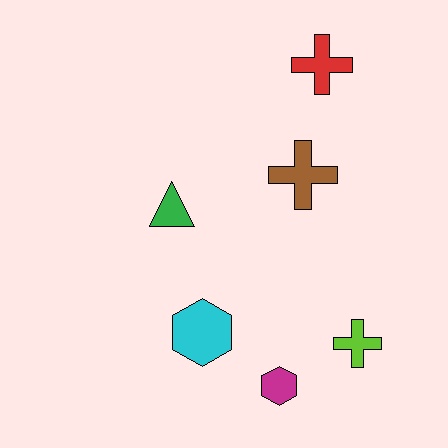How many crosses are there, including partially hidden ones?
There are 3 crosses.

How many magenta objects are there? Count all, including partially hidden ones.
There is 1 magenta object.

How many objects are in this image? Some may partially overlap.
There are 6 objects.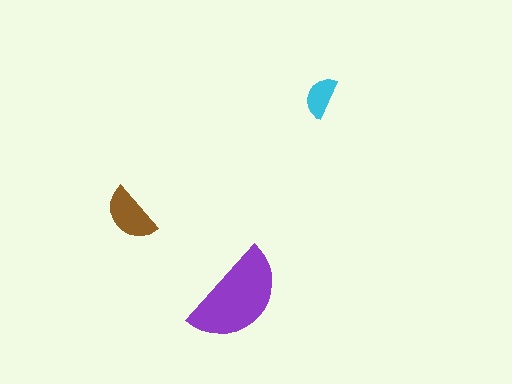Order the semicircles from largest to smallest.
the purple one, the brown one, the cyan one.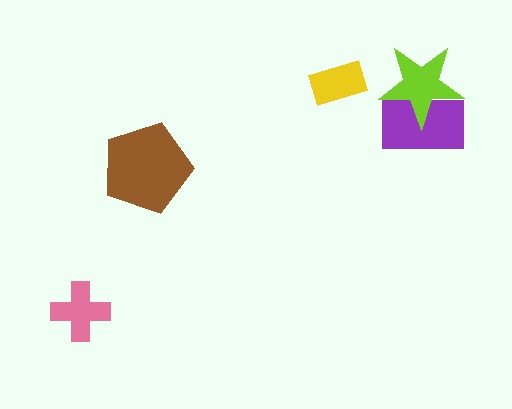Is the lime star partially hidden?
No, no other shape covers it.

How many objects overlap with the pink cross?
0 objects overlap with the pink cross.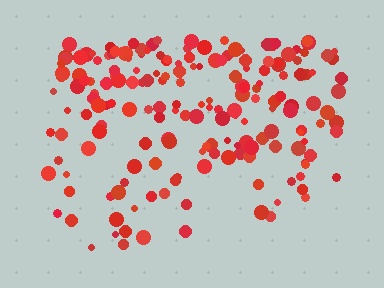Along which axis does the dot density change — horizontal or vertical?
Vertical.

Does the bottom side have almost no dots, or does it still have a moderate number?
Still a moderate number, just noticeably fewer than the top.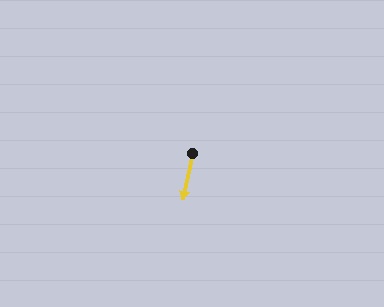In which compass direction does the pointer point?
South.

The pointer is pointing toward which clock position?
Roughly 6 o'clock.